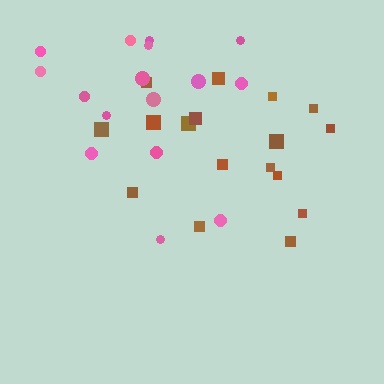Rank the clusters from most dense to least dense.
brown, pink.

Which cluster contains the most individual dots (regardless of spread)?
Brown (17).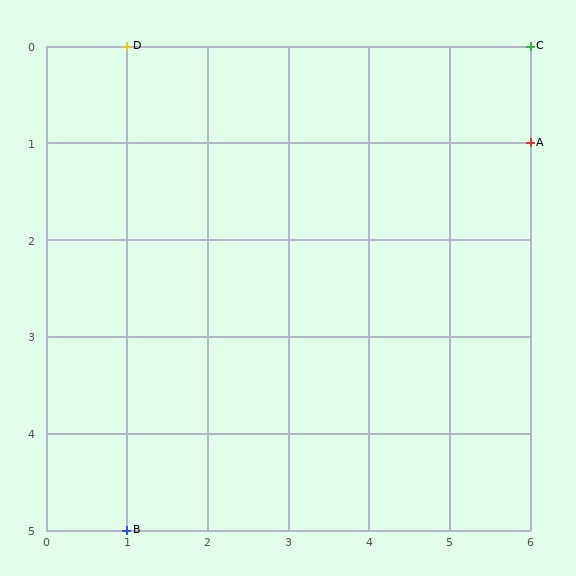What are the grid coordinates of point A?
Point A is at grid coordinates (6, 1).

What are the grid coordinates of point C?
Point C is at grid coordinates (6, 0).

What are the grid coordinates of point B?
Point B is at grid coordinates (1, 5).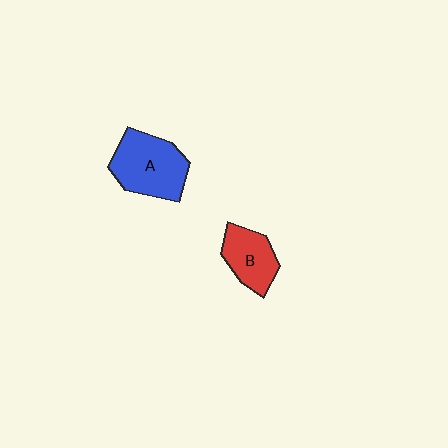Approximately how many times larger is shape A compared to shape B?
Approximately 1.5 times.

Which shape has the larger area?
Shape A (blue).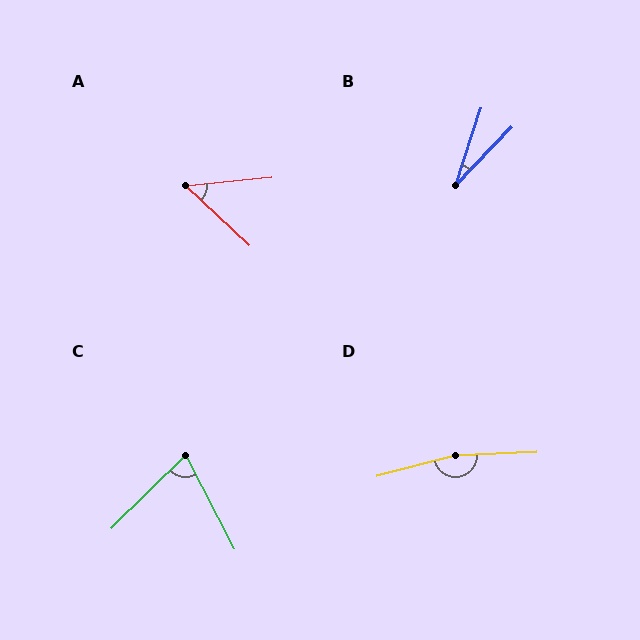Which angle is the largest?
D, at approximately 168 degrees.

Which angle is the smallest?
B, at approximately 26 degrees.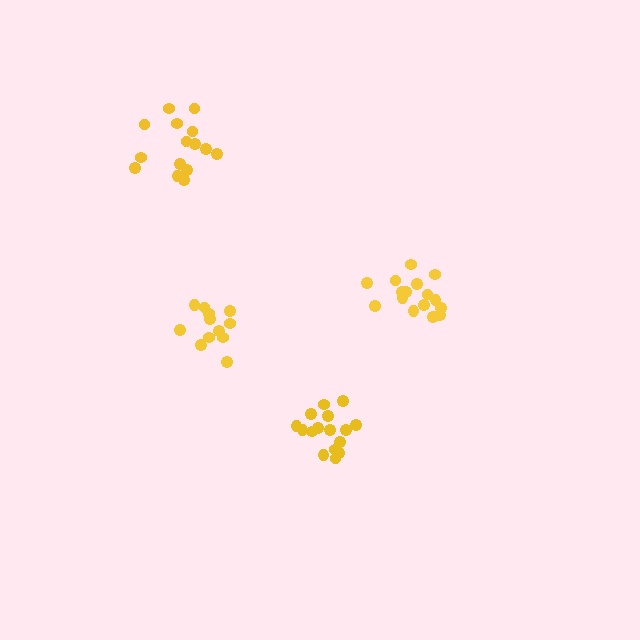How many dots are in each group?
Group 1: 12 dots, Group 2: 16 dots, Group 3: 16 dots, Group 4: 15 dots (59 total).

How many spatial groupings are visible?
There are 4 spatial groupings.